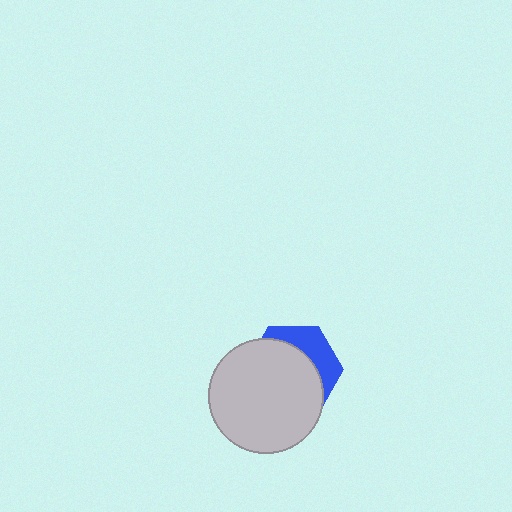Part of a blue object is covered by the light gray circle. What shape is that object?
It is a hexagon.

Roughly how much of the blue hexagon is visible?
A small part of it is visible (roughly 32%).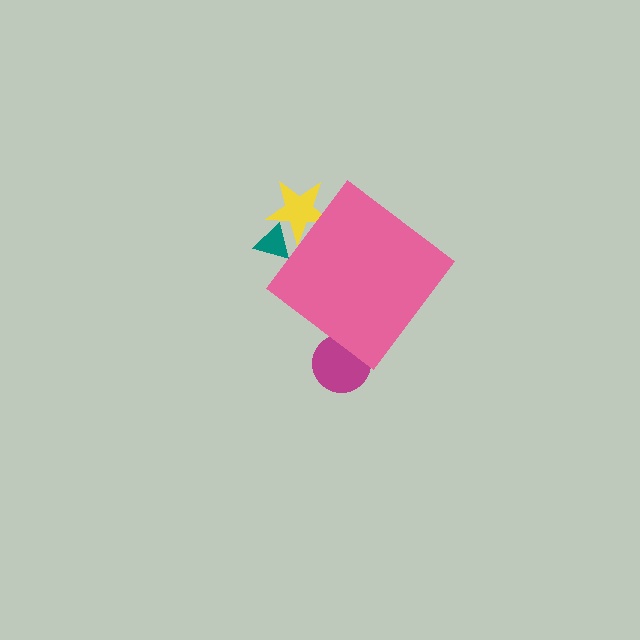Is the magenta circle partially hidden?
Yes, the magenta circle is partially hidden behind the pink diamond.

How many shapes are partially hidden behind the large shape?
3 shapes are partially hidden.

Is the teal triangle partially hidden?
Yes, the teal triangle is partially hidden behind the pink diamond.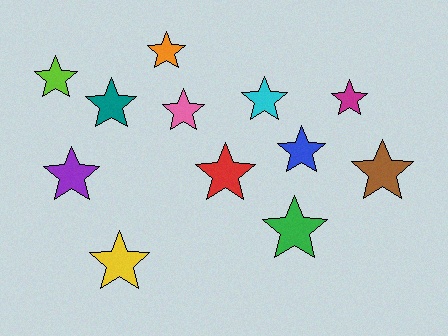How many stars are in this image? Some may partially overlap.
There are 12 stars.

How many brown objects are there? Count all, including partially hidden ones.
There is 1 brown object.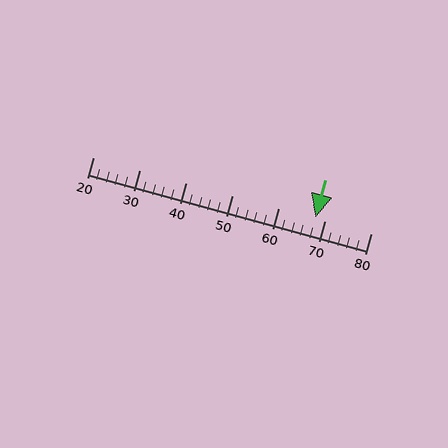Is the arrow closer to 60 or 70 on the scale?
The arrow is closer to 70.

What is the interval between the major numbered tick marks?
The major tick marks are spaced 10 units apart.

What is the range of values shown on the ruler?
The ruler shows values from 20 to 80.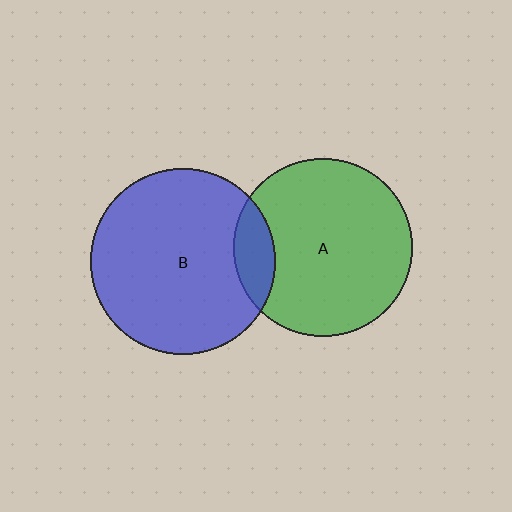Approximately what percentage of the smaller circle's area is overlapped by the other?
Approximately 15%.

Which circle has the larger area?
Circle B (blue).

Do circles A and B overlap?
Yes.